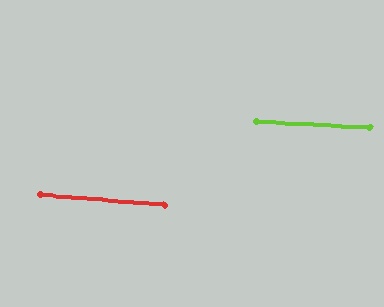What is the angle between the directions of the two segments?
Approximately 2 degrees.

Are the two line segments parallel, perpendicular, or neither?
Parallel — their directions differ by only 1.9°.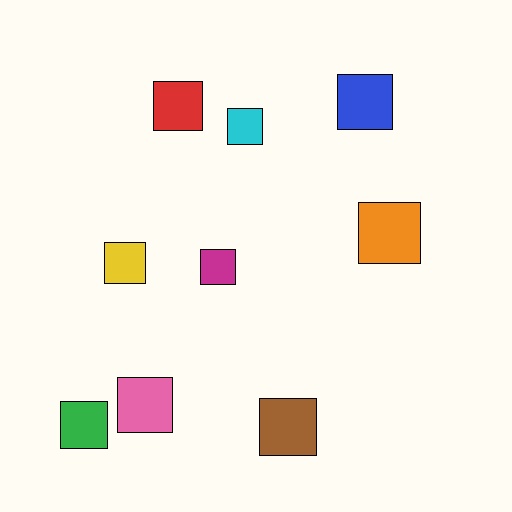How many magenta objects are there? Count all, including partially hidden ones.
There is 1 magenta object.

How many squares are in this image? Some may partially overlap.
There are 9 squares.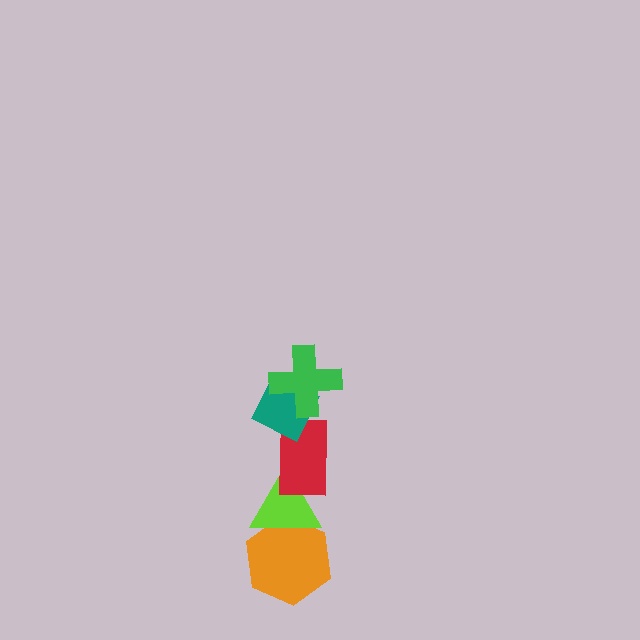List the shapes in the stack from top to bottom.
From top to bottom: the green cross, the teal diamond, the red rectangle, the lime triangle, the orange hexagon.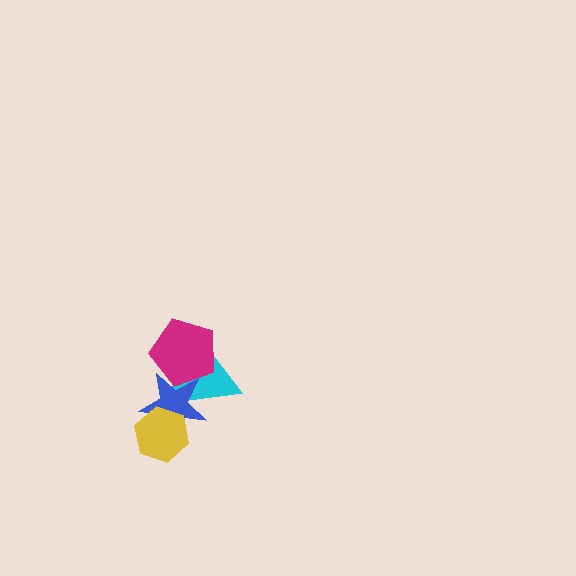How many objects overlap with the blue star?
3 objects overlap with the blue star.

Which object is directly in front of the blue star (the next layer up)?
The yellow hexagon is directly in front of the blue star.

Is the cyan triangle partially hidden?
Yes, it is partially covered by another shape.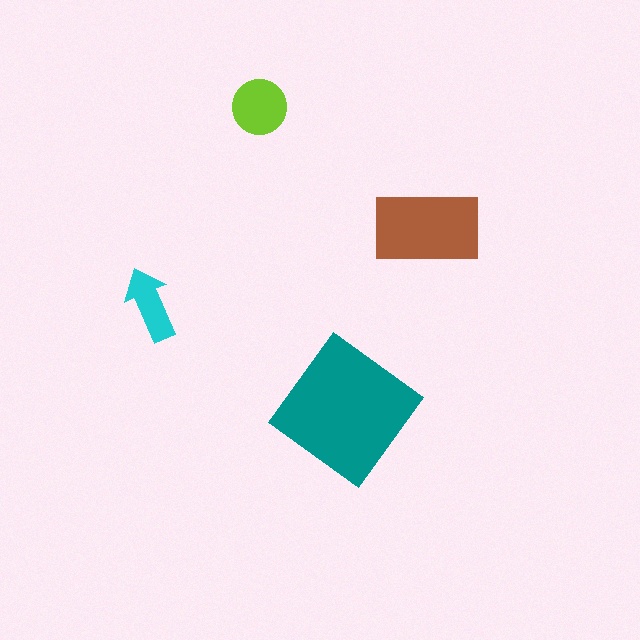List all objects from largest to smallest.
The teal diamond, the brown rectangle, the lime circle, the cyan arrow.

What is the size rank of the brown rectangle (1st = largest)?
2nd.